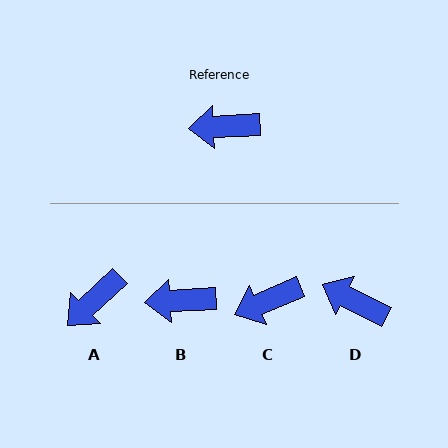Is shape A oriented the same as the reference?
No, it is off by about 40 degrees.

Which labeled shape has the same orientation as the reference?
B.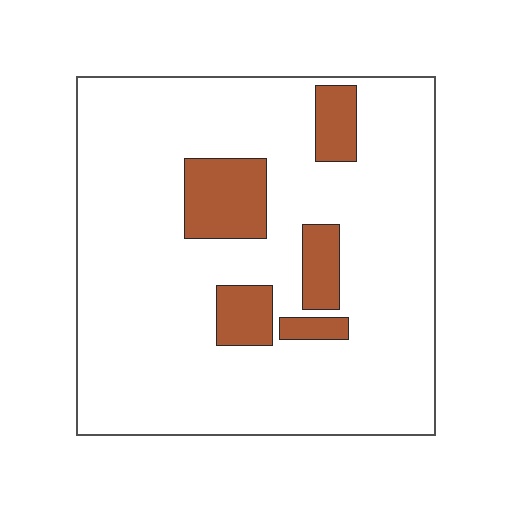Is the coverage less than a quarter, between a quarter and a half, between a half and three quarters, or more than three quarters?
Less than a quarter.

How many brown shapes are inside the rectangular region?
5.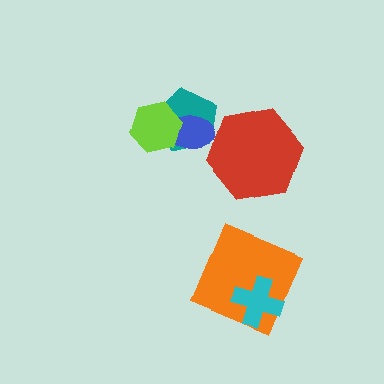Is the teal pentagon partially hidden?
Yes, it is partially covered by another shape.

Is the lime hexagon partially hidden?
No, no other shape covers it.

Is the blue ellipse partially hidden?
Yes, it is partially covered by another shape.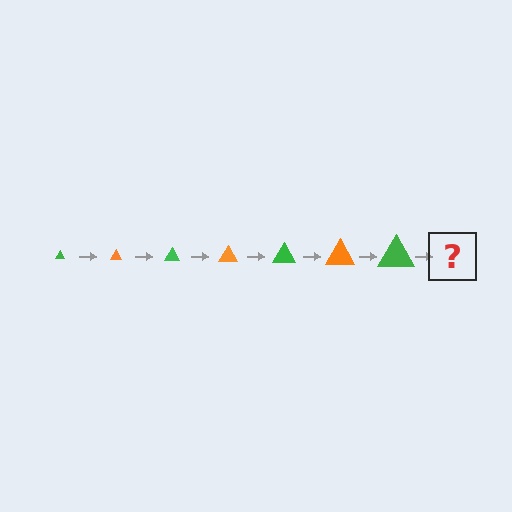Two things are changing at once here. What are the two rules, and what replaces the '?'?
The two rules are that the triangle grows larger each step and the color cycles through green and orange. The '?' should be an orange triangle, larger than the previous one.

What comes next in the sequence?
The next element should be an orange triangle, larger than the previous one.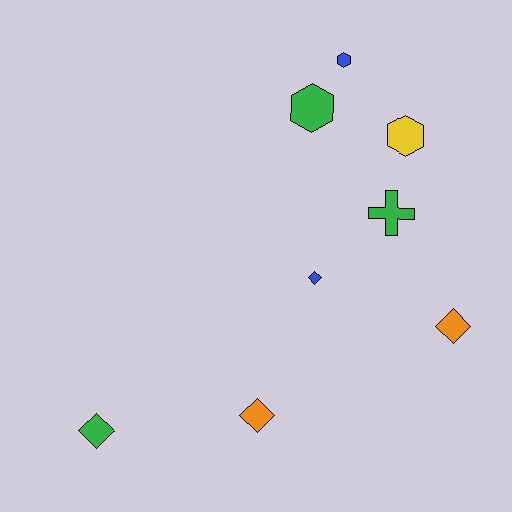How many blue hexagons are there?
There is 1 blue hexagon.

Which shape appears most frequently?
Diamond, with 4 objects.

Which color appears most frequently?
Green, with 3 objects.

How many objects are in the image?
There are 8 objects.